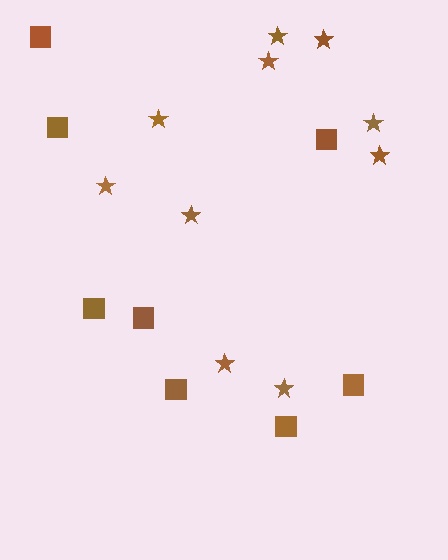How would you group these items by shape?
There are 2 groups: one group of stars (10) and one group of squares (8).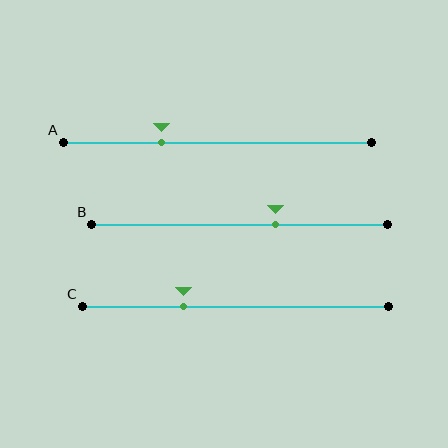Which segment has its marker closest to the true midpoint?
Segment B has its marker closest to the true midpoint.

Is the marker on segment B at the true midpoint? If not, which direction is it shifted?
No, the marker on segment B is shifted to the right by about 12% of the segment length.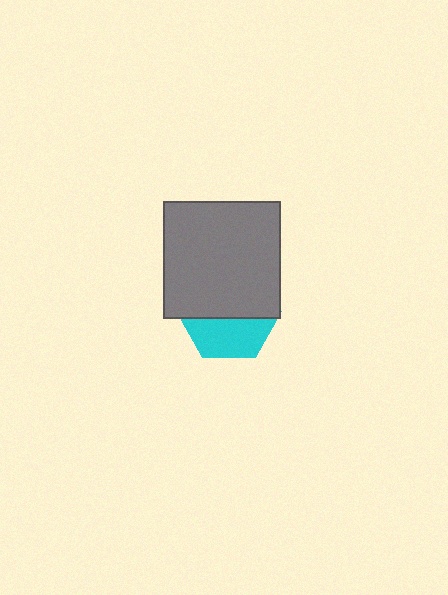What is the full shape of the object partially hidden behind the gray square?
The partially hidden object is a cyan hexagon.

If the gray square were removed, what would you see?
You would see the complete cyan hexagon.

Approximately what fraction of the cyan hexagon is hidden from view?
Roughly 61% of the cyan hexagon is hidden behind the gray square.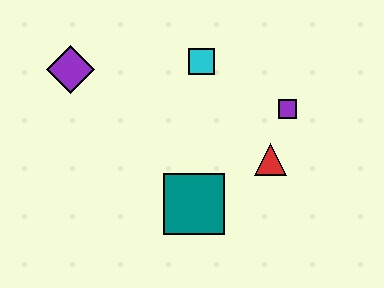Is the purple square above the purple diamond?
No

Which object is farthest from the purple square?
The purple diamond is farthest from the purple square.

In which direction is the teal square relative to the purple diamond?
The teal square is below the purple diamond.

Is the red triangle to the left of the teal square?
No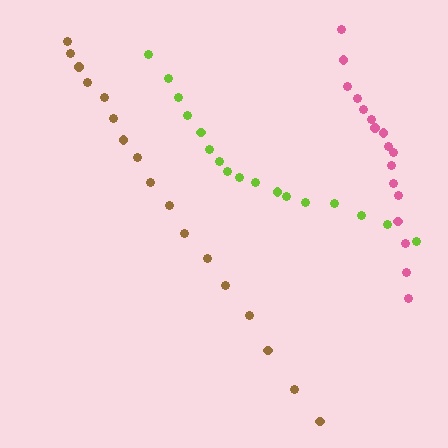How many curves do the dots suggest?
There are 3 distinct paths.